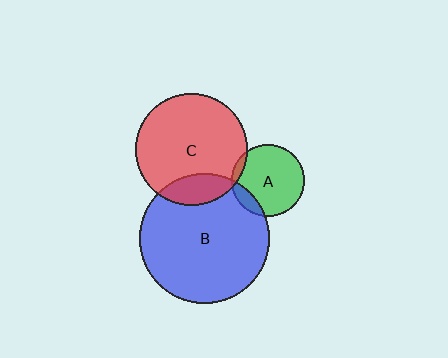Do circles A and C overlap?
Yes.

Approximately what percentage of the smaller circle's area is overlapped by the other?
Approximately 5%.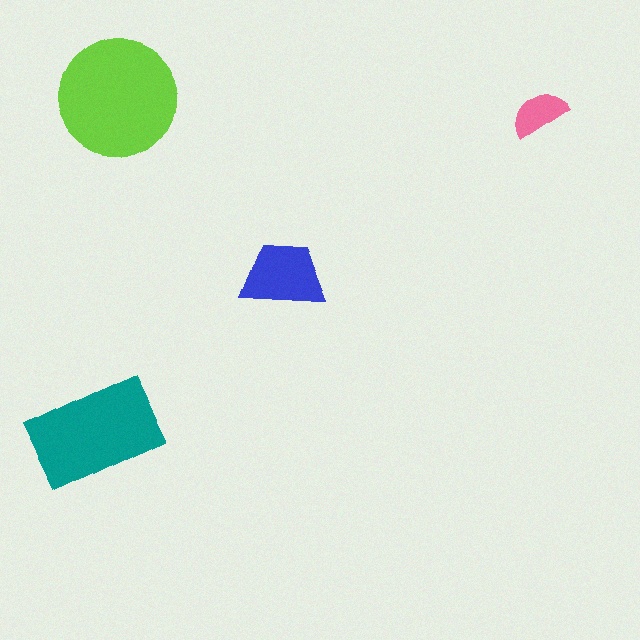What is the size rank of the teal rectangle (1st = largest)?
2nd.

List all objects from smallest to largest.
The pink semicircle, the blue trapezoid, the teal rectangle, the lime circle.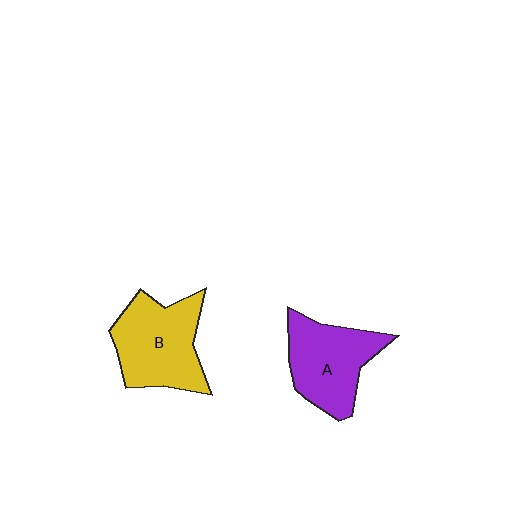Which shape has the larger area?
Shape B (yellow).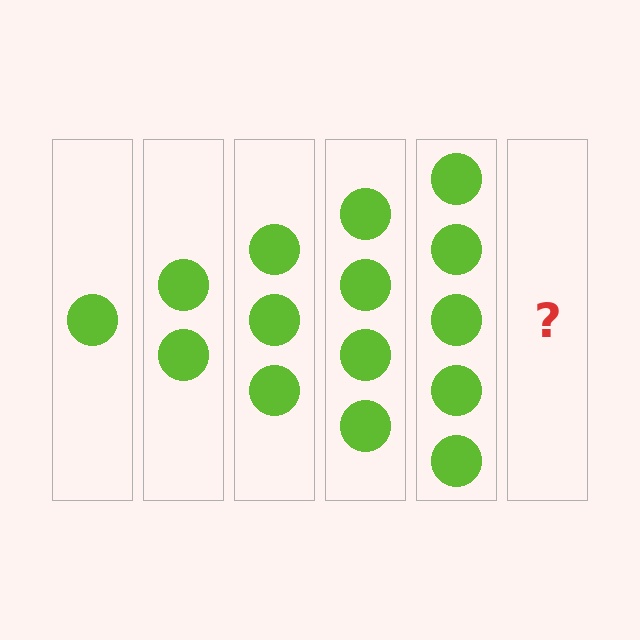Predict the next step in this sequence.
The next step is 6 circles.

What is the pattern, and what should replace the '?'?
The pattern is that each step adds one more circle. The '?' should be 6 circles.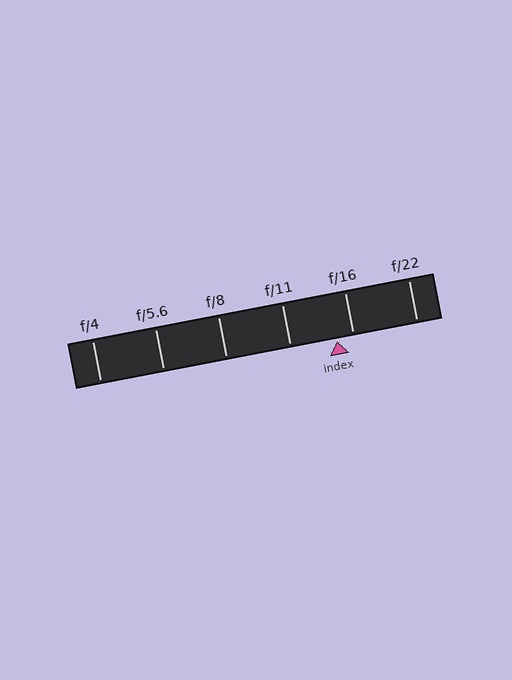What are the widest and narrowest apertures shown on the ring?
The widest aperture shown is f/4 and the narrowest is f/22.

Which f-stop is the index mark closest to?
The index mark is closest to f/16.